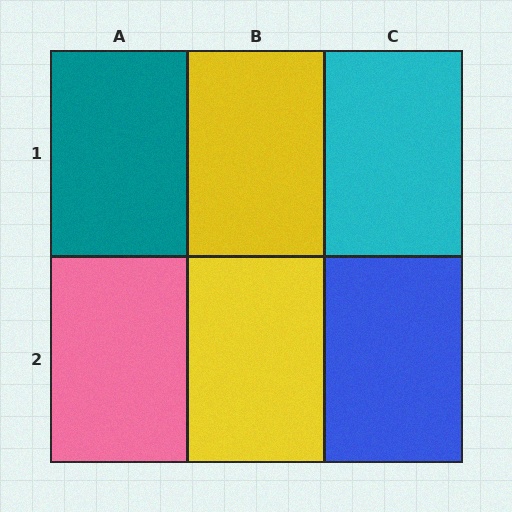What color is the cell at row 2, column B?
Yellow.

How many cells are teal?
1 cell is teal.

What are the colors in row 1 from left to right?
Teal, yellow, cyan.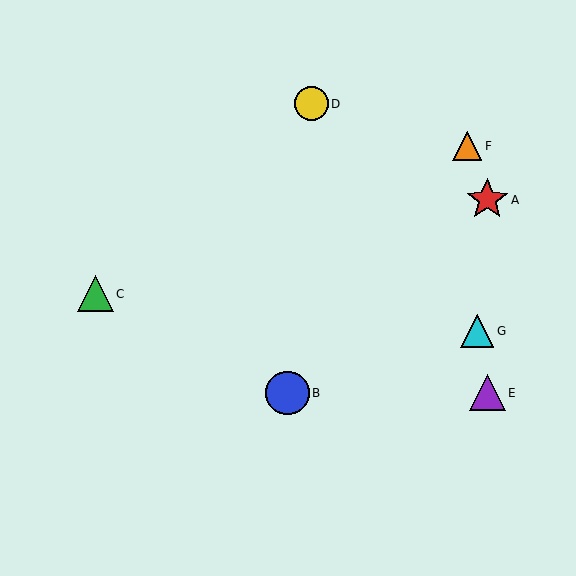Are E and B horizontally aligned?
Yes, both are at y≈393.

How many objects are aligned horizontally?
2 objects (B, E) are aligned horizontally.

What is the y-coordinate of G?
Object G is at y≈331.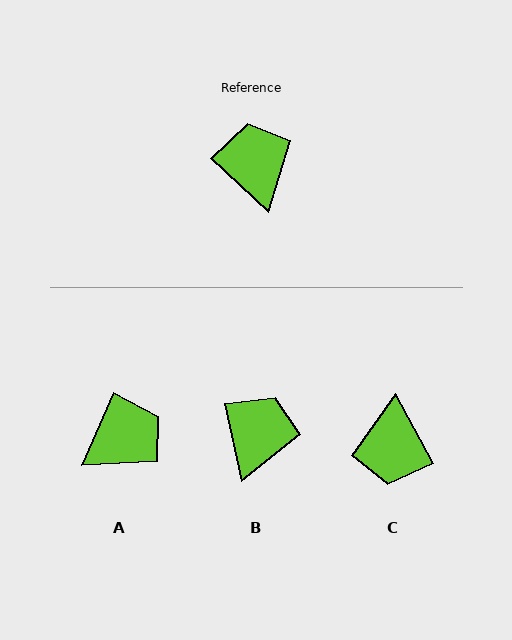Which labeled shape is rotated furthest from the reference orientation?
C, about 162 degrees away.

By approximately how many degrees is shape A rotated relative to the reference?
Approximately 70 degrees clockwise.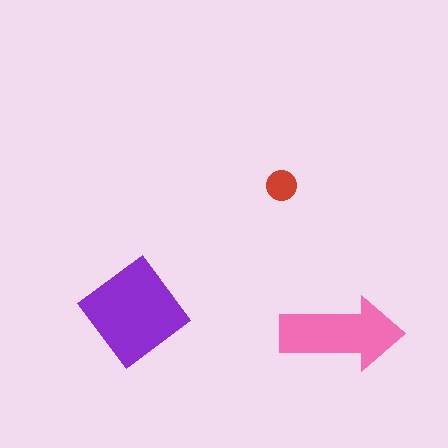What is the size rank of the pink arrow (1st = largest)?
2nd.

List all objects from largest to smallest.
The purple diamond, the pink arrow, the red circle.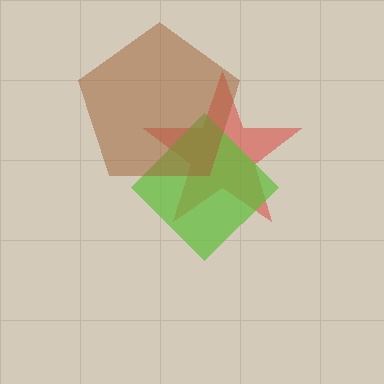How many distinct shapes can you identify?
There are 3 distinct shapes: a red star, a lime diamond, a brown pentagon.